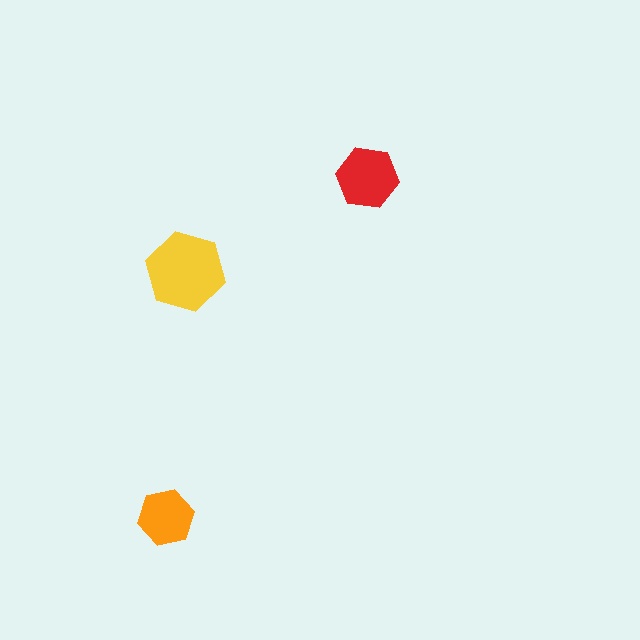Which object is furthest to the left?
The orange hexagon is leftmost.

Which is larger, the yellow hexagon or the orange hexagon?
The yellow one.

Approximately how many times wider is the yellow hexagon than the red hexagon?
About 1.5 times wider.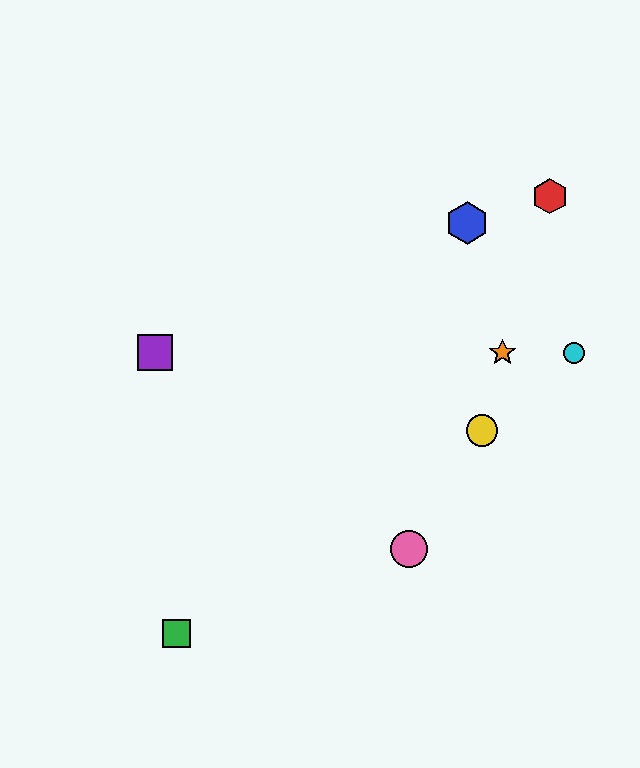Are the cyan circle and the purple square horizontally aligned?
Yes, both are at y≈353.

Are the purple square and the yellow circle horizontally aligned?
No, the purple square is at y≈353 and the yellow circle is at y≈431.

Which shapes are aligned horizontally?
The purple square, the orange star, the cyan circle are aligned horizontally.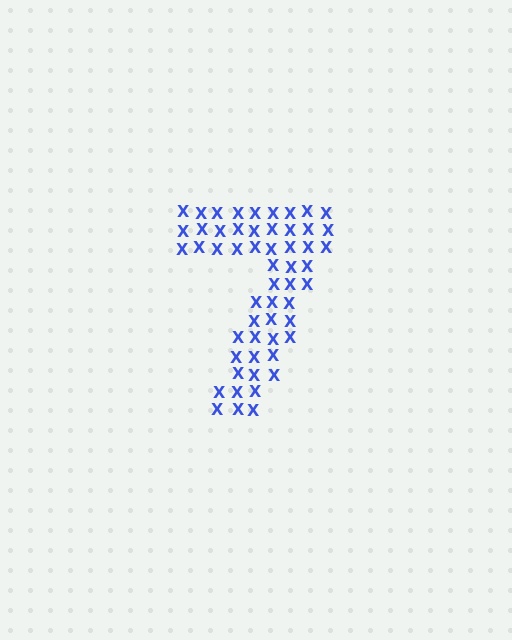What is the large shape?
The large shape is the digit 7.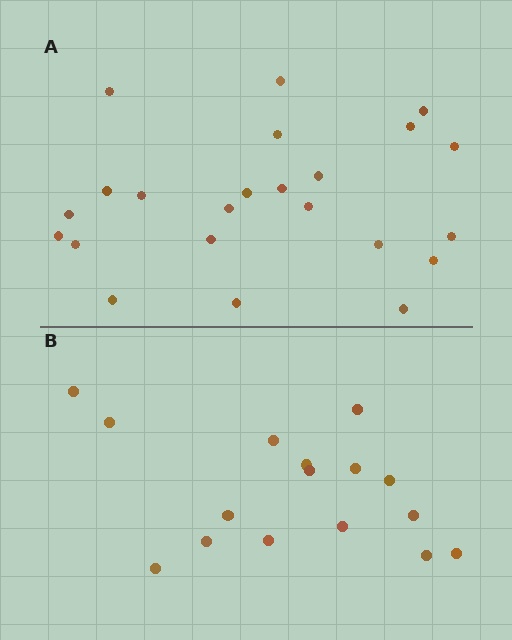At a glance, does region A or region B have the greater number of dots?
Region A (the top region) has more dots.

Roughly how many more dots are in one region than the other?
Region A has roughly 8 or so more dots than region B.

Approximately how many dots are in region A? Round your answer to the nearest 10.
About 20 dots. (The exact count is 23, which rounds to 20.)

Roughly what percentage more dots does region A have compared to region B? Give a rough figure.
About 45% more.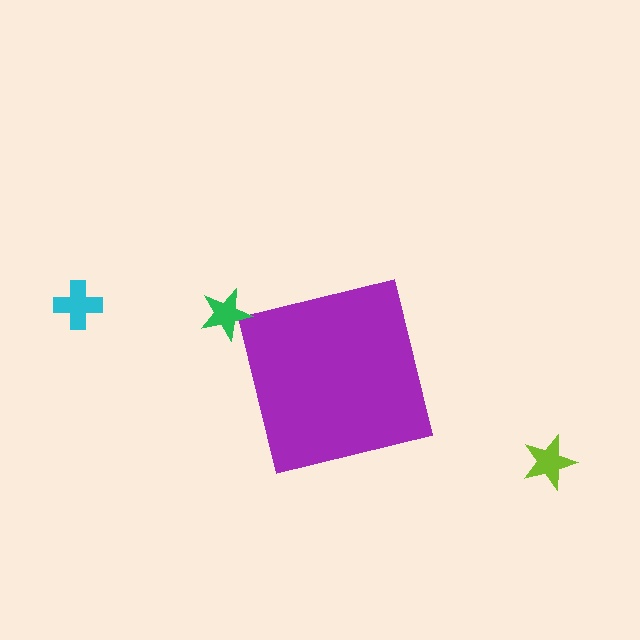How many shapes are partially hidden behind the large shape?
0 shapes are partially hidden.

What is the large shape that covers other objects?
A purple square.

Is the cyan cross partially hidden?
No, the cyan cross is fully visible.